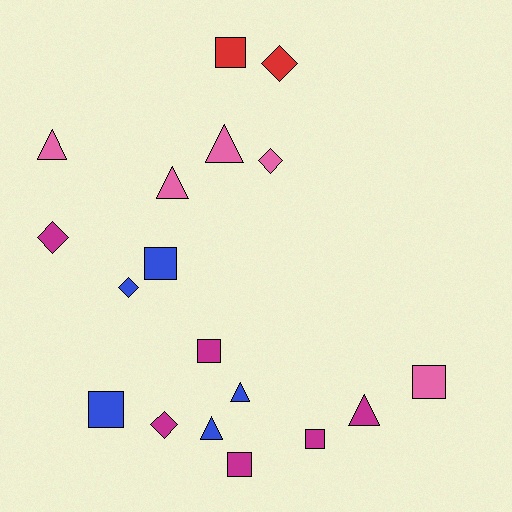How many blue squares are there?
There are 2 blue squares.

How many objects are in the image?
There are 18 objects.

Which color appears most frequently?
Magenta, with 6 objects.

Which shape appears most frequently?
Square, with 7 objects.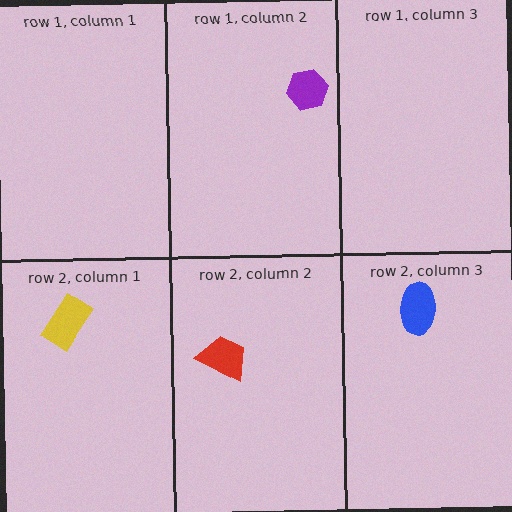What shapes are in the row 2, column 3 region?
The blue ellipse.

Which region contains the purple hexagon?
The row 1, column 2 region.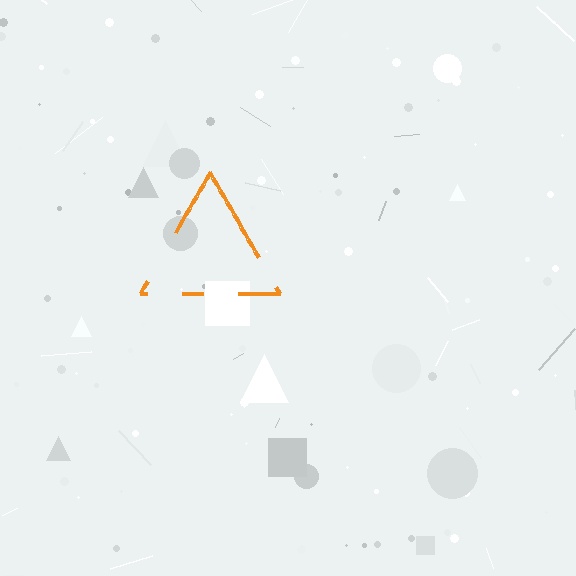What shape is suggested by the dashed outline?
The dashed outline suggests a triangle.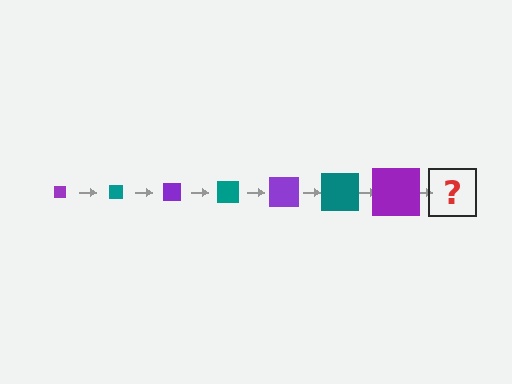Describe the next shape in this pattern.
It should be a teal square, larger than the previous one.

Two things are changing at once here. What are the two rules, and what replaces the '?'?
The two rules are that the square grows larger each step and the color cycles through purple and teal. The '?' should be a teal square, larger than the previous one.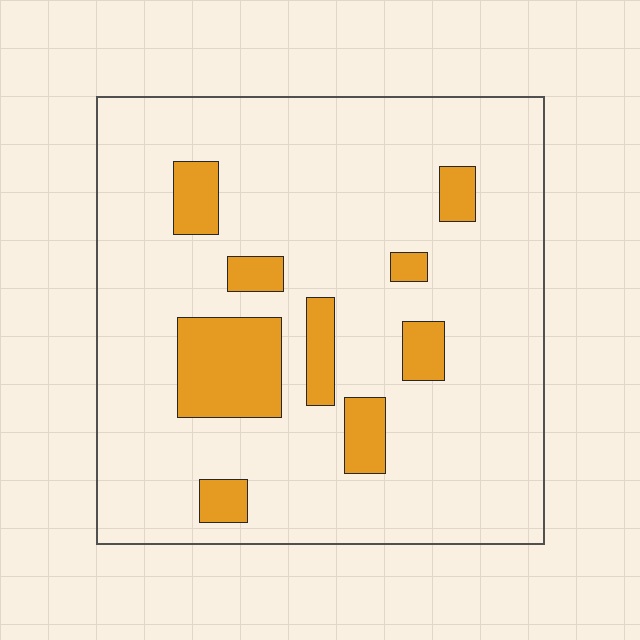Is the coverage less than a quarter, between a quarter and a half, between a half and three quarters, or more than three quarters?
Less than a quarter.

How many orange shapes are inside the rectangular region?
9.